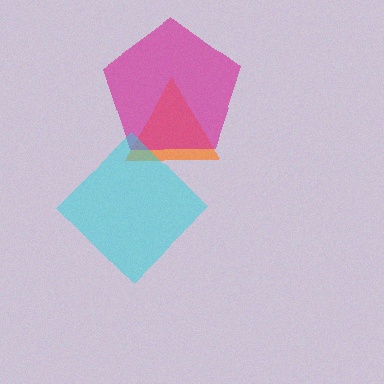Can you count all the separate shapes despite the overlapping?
Yes, there are 3 separate shapes.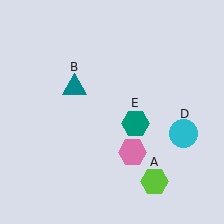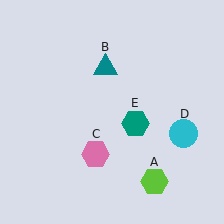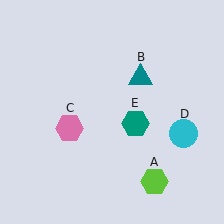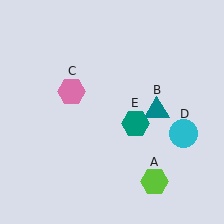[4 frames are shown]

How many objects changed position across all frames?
2 objects changed position: teal triangle (object B), pink hexagon (object C).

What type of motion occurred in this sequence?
The teal triangle (object B), pink hexagon (object C) rotated clockwise around the center of the scene.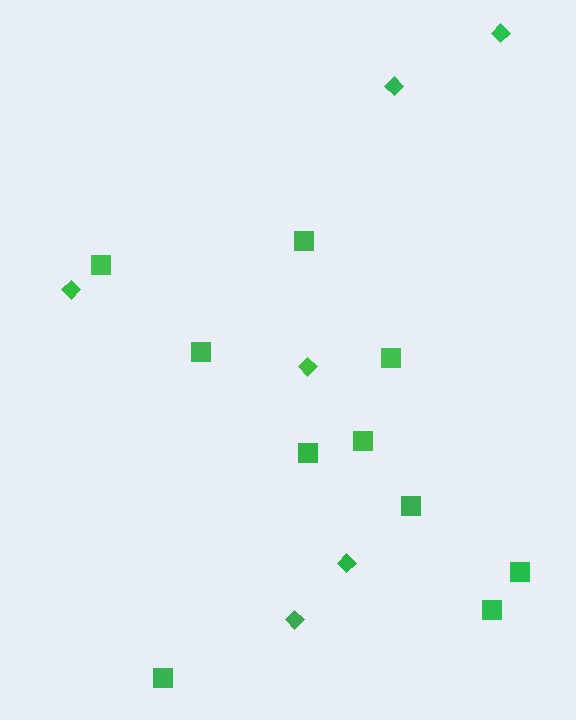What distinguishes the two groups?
There are 2 groups: one group of diamonds (6) and one group of squares (10).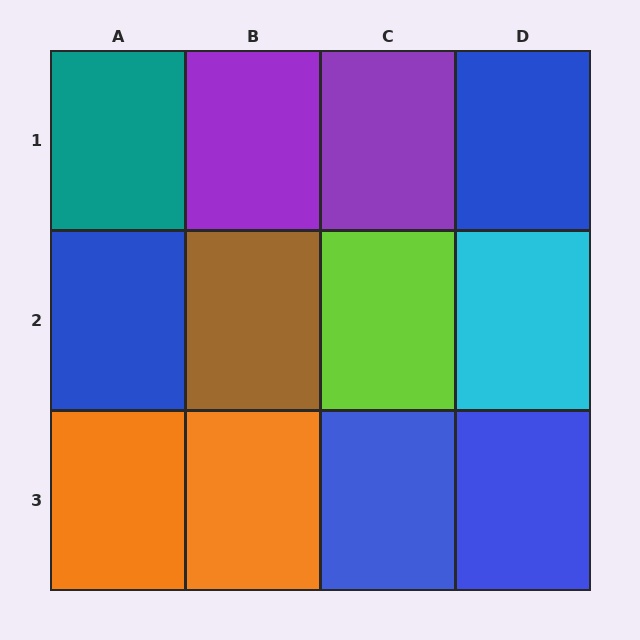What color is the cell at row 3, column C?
Blue.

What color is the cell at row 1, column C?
Purple.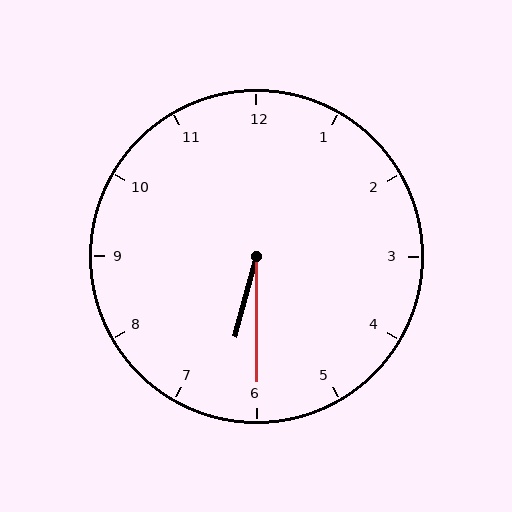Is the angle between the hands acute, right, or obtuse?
It is acute.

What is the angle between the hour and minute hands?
Approximately 15 degrees.